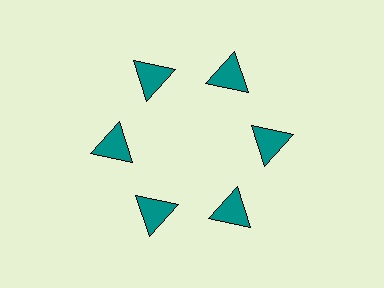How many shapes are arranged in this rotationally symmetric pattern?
There are 6 shapes, arranged in 6 groups of 1.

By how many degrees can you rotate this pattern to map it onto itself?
The pattern maps onto itself every 60 degrees of rotation.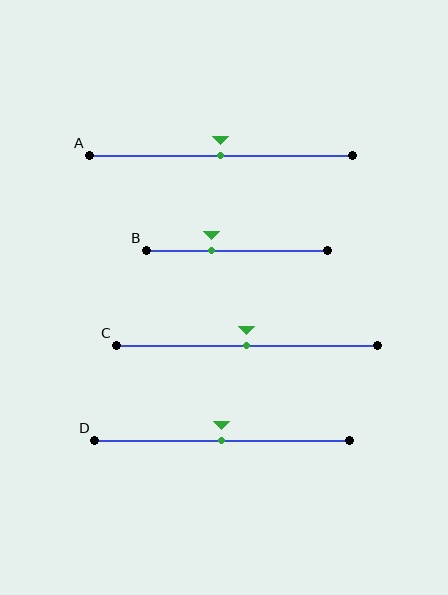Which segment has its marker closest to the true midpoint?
Segment A has its marker closest to the true midpoint.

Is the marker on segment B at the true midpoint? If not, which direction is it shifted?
No, the marker on segment B is shifted to the left by about 14% of the segment length.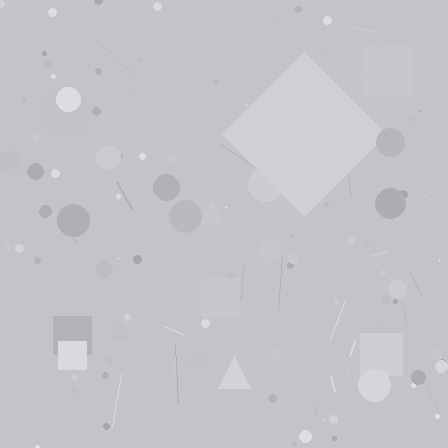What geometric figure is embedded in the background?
A diamond is embedded in the background.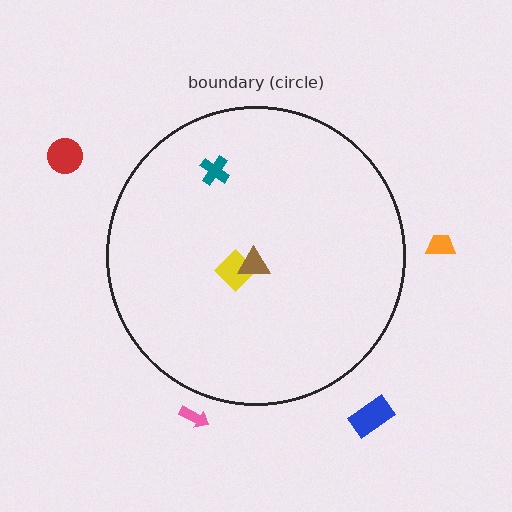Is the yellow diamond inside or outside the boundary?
Inside.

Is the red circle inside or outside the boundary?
Outside.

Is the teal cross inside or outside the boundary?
Inside.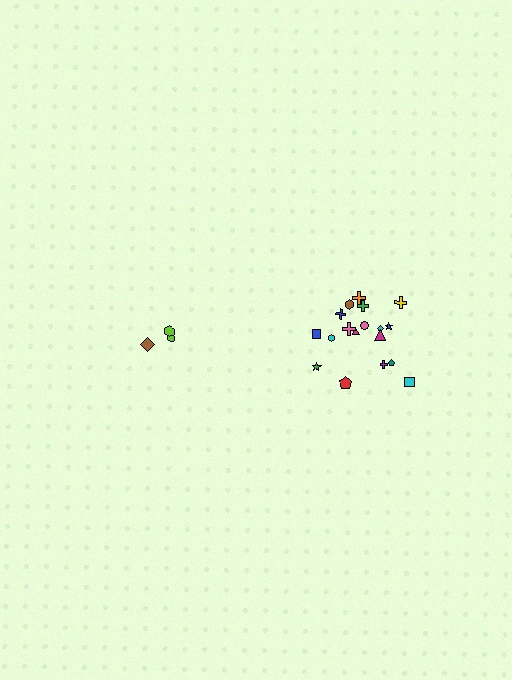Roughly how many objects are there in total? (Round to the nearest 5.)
Roughly 20 objects in total.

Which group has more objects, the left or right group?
The right group.